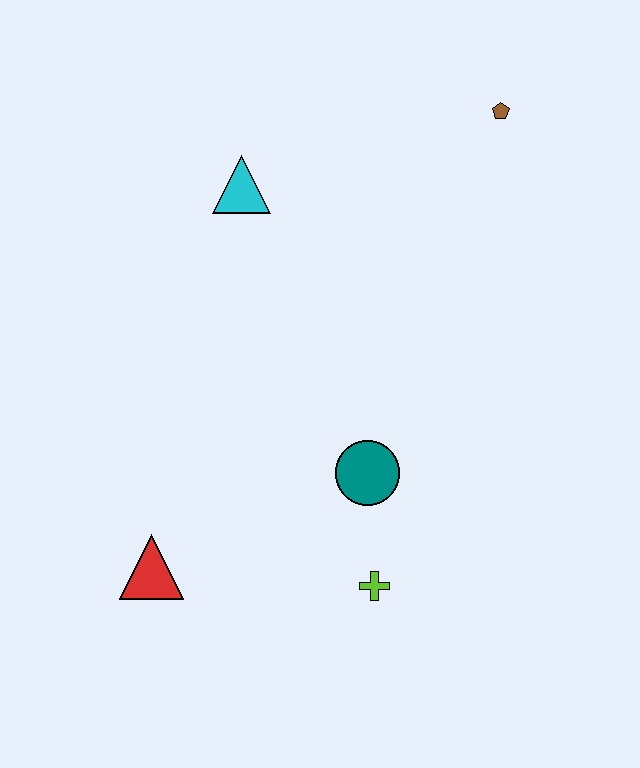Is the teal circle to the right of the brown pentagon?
No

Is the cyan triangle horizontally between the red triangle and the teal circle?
Yes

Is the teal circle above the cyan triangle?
No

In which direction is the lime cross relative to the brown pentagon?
The lime cross is below the brown pentagon.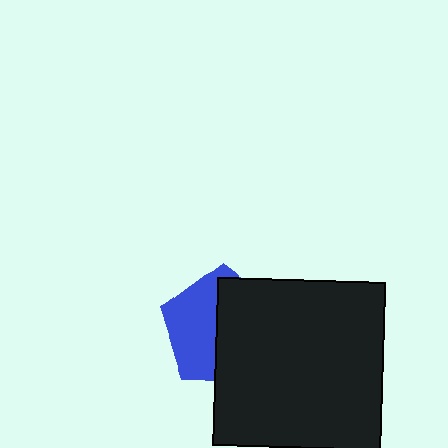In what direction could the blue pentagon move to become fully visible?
The blue pentagon could move left. That would shift it out from behind the black square entirely.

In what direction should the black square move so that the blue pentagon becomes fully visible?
The black square should move right. That is the shortest direction to clear the overlap and leave the blue pentagon fully visible.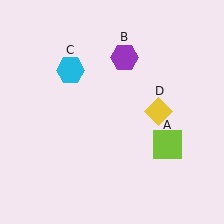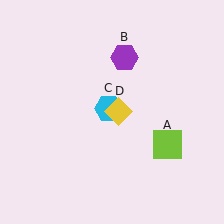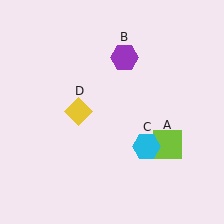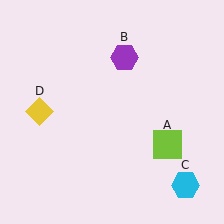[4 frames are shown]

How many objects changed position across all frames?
2 objects changed position: cyan hexagon (object C), yellow diamond (object D).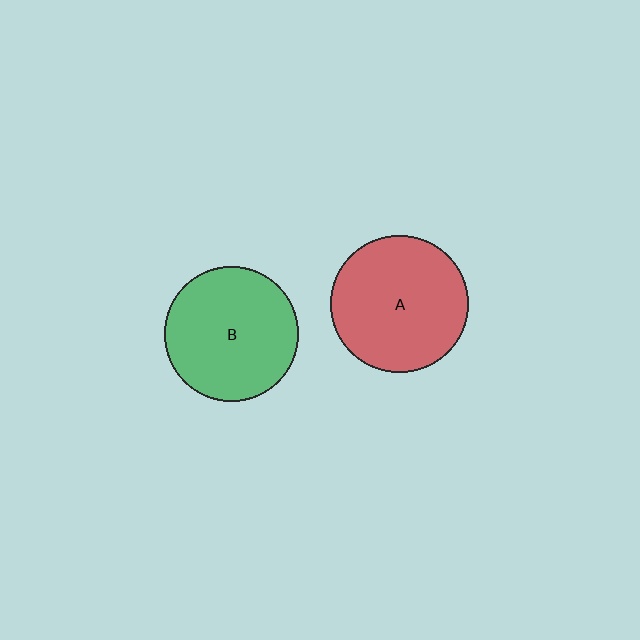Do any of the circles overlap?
No, none of the circles overlap.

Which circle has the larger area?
Circle A (red).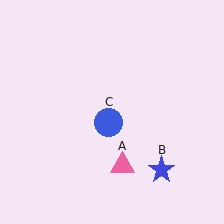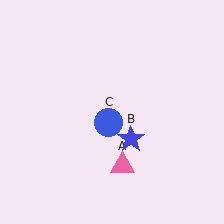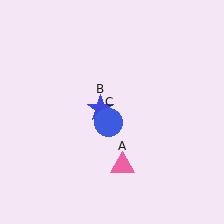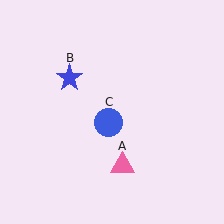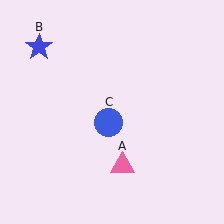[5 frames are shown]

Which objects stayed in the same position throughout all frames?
Pink triangle (object A) and blue circle (object C) remained stationary.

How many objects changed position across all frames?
1 object changed position: blue star (object B).